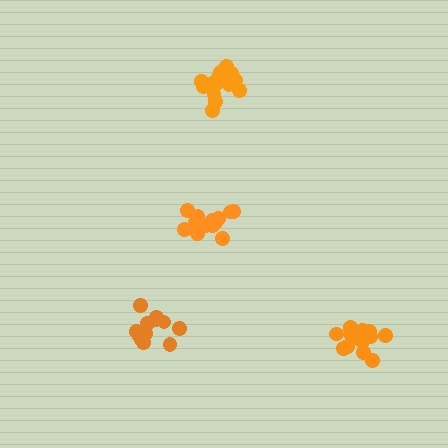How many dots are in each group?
Group 1: 16 dots, Group 2: 14 dots, Group 3: 12 dots, Group 4: 15 dots (57 total).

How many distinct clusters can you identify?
There are 4 distinct clusters.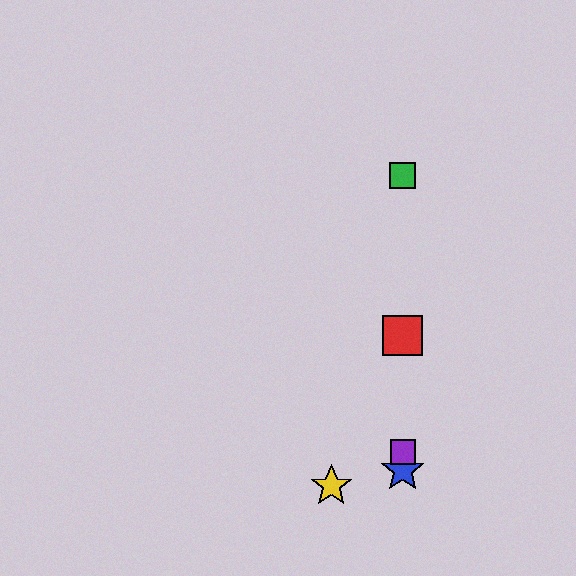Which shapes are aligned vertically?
The red square, the blue star, the green square, the purple square are aligned vertically.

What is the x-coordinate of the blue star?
The blue star is at x≈403.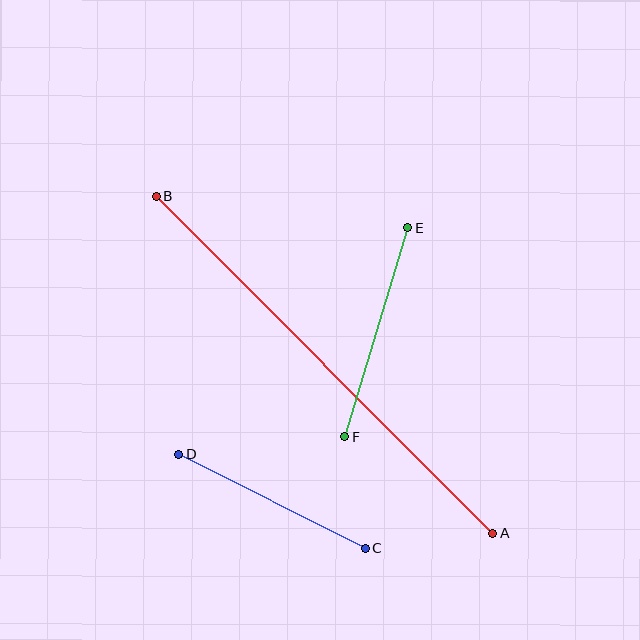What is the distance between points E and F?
The distance is approximately 218 pixels.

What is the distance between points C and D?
The distance is approximately 209 pixels.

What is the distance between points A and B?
The distance is approximately 476 pixels.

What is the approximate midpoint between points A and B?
The midpoint is at approximately (325, 365) pixels.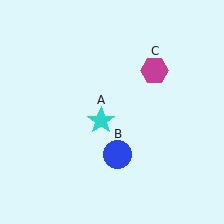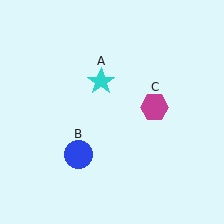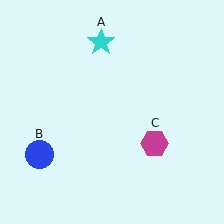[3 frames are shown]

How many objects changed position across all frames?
3 objects changed position: cyan star (object A), blue circle (object B), magenta hexagon (object C).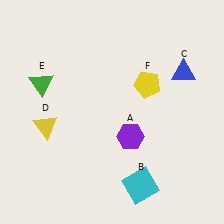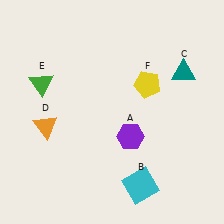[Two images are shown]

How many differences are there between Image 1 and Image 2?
There are 2 differences between the two images.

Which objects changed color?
C changed from blue to teal. D changed from yellow to orange.